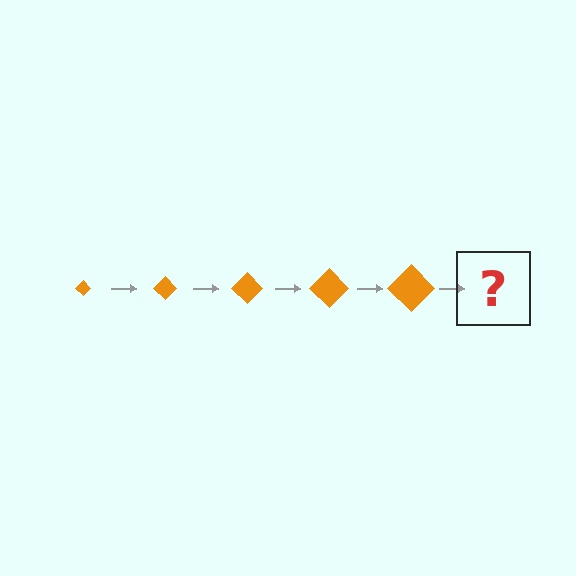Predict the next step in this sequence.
The next step is an orange diamond, larger than the previous one.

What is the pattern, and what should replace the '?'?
The pattern is that the diamond gets progressively larger each step. The '?' should be an orange diamond, larger than the previous one.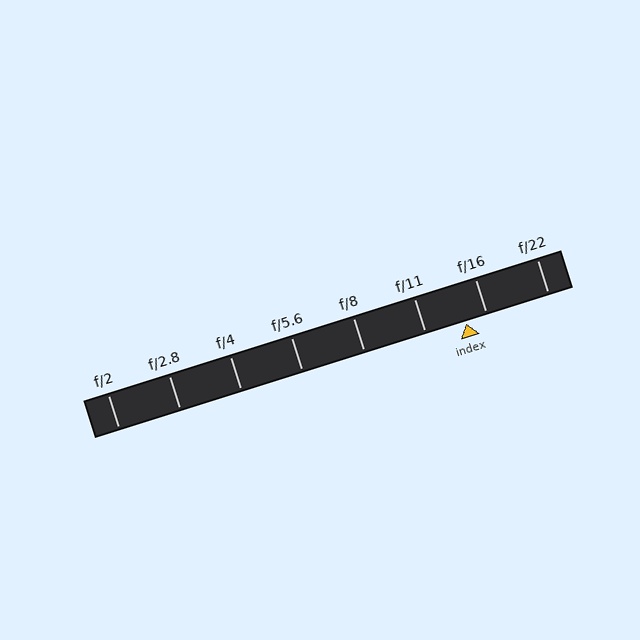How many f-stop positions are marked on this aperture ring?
There are 8 f-stop positions marked.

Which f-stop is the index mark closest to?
The index mark is closest to f/16.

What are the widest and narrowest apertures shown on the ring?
The widest aperture shown is f/2 and the narrowest is f/22.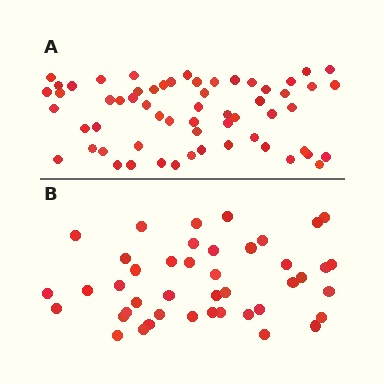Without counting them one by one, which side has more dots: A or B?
Region A (the top region) has more dots.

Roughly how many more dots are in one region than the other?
Region A has approximately 15 more dots than region B.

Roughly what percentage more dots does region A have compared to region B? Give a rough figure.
About 40% more.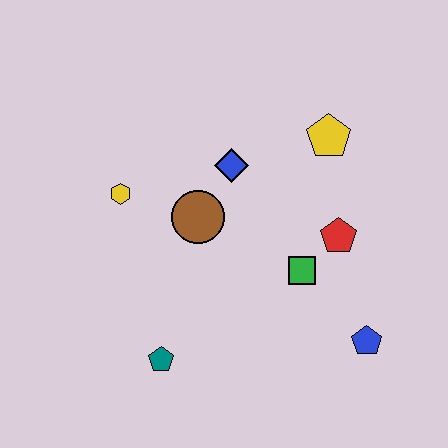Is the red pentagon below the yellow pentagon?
Yes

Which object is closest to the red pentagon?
The green square is closest to the red pentagon.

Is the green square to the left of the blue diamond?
No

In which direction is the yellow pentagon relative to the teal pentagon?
The yellow pentagon is above the teal pentagon.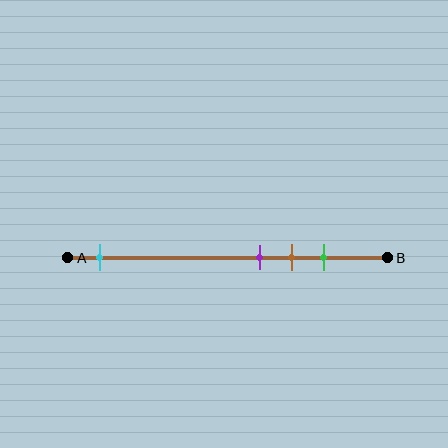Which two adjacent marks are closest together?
The purple and brown marks are the closest adjacent pair.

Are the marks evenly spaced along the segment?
No, the marks are not evenly spaced.